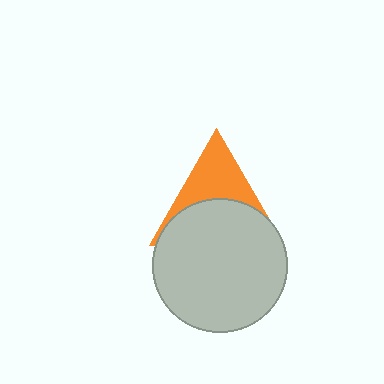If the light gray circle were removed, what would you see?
You would see the complete orange triangle.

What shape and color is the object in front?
The object in front is a light gray circle.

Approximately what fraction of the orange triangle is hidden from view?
Roughly 56% of the orange triangle is hidden behind the light gray circle.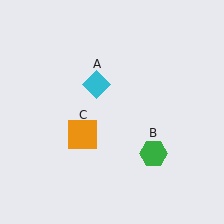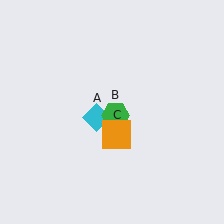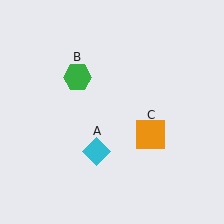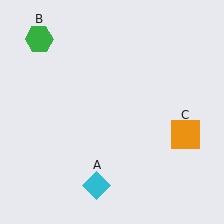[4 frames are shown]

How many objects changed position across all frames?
3 objects changed position: cyan diamond (object A), green hexagon (object B), orange square (object C).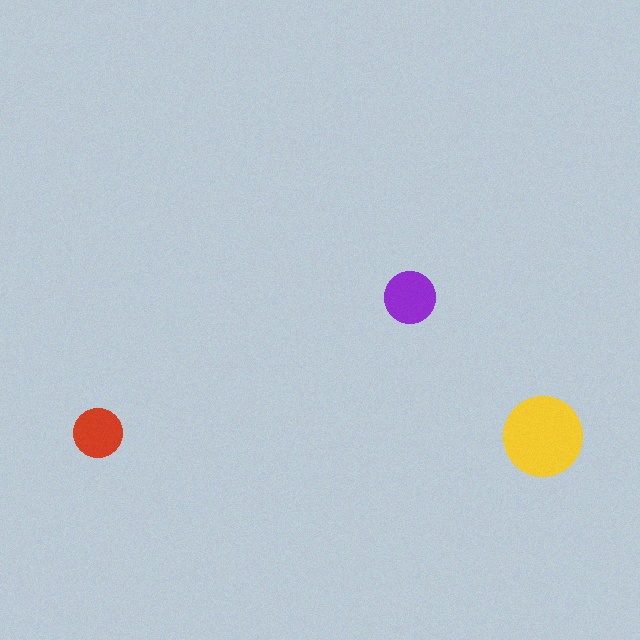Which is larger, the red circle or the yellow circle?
The yellow one.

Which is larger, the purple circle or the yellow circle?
The yellow one.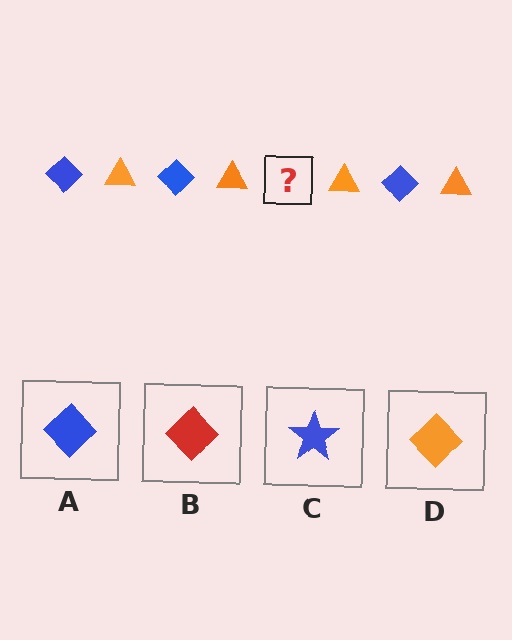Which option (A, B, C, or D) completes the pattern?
A.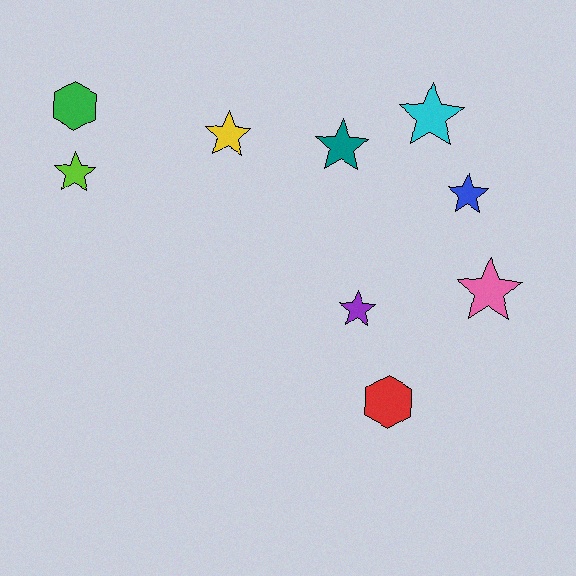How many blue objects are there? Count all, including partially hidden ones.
There is 1 blue object.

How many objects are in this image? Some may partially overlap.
There are 9 objects.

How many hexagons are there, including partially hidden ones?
There are 2 hexagons.